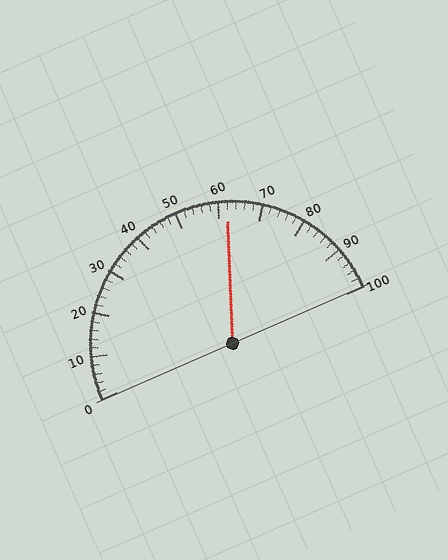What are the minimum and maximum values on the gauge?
The gauge ranges from 0 to 100.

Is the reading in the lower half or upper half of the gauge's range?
The reading is in the upper half of the range (0 to 100).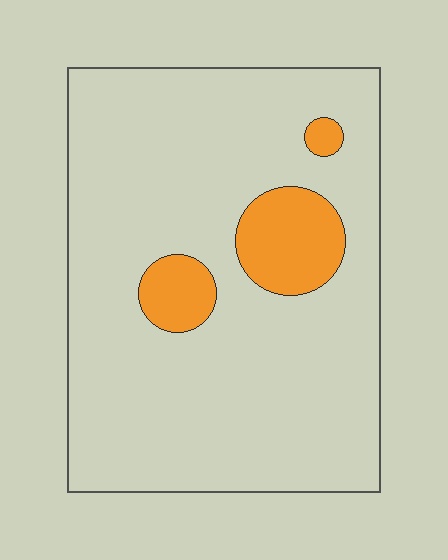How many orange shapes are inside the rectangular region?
3.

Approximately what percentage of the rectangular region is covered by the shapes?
Approximately 10%.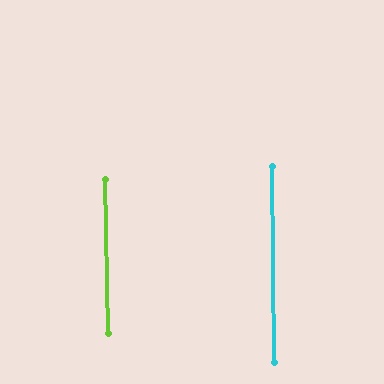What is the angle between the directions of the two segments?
Approximately 0 degrees.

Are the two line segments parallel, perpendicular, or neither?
Parallel — their directions differ by only 0.2°.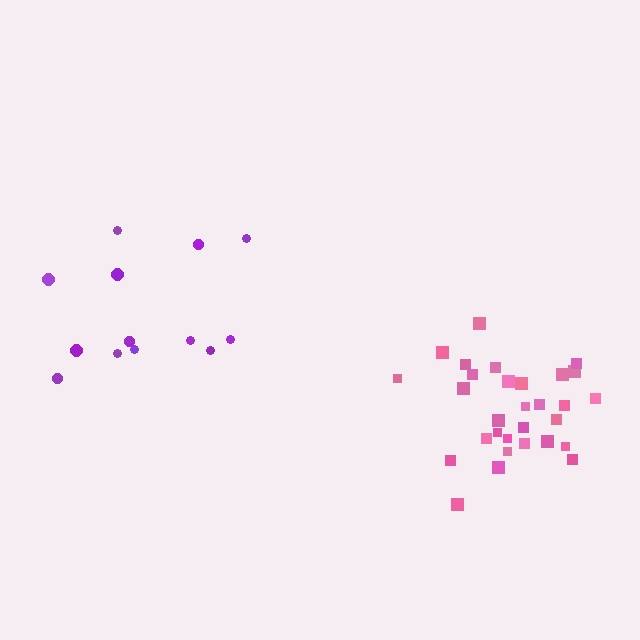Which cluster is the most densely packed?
Pink.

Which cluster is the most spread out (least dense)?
Purple.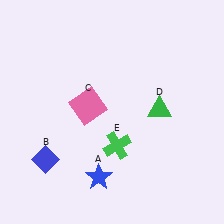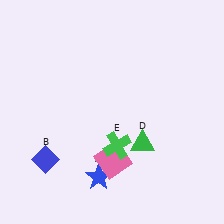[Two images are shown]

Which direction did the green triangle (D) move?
The green triangle (D) moved down.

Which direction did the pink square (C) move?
The pink square (C) moved down.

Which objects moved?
The objects that moved are: the pink square (C), the green triangle (D).